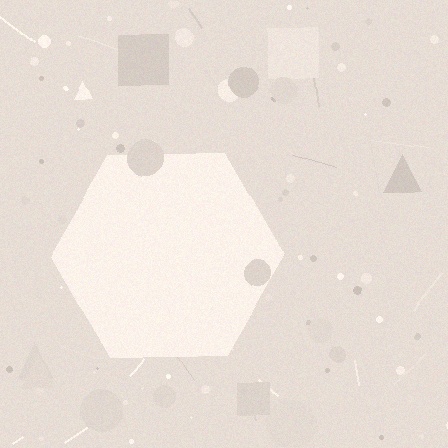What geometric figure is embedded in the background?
A hexagon is embedded in the background.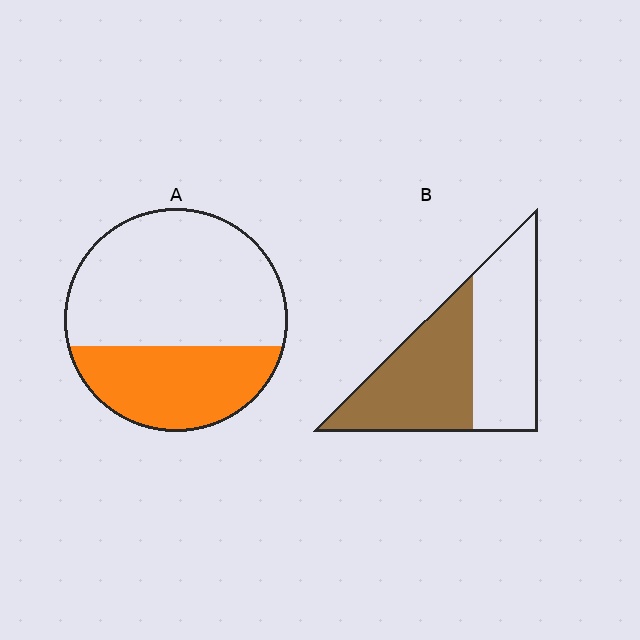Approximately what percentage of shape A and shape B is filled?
A is approximately 35% and B is approximately 50%.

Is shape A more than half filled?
No.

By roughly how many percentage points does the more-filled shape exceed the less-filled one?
By roughly 15 percentage points (B over A).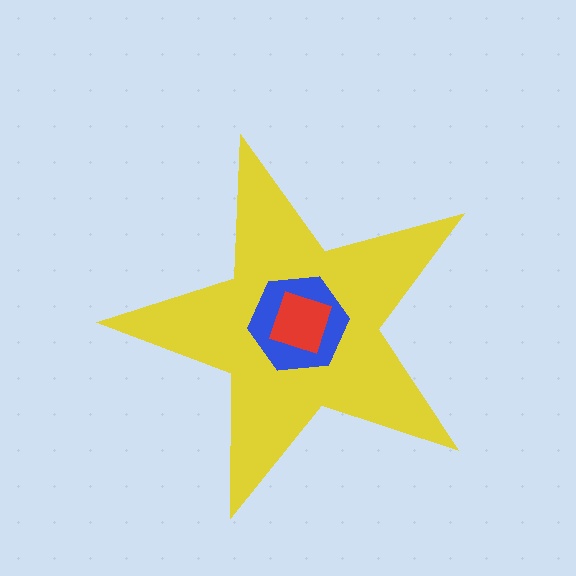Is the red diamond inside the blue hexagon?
Yes.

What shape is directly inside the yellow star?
The blue hexagon.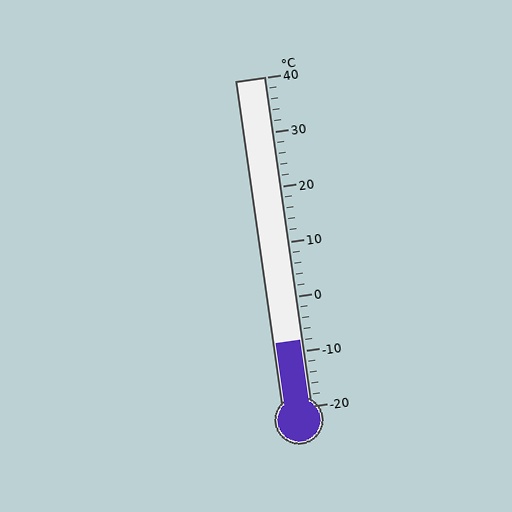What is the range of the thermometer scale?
The thermometer scale ranges from -20°C to 40°C.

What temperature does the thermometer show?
The thermometer shows approximately -8°C.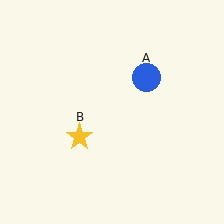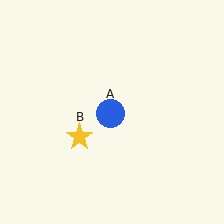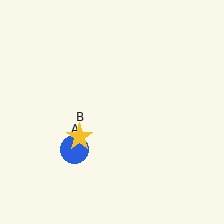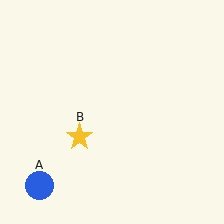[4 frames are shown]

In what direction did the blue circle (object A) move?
The blue circle (object A) moved down and to the left.